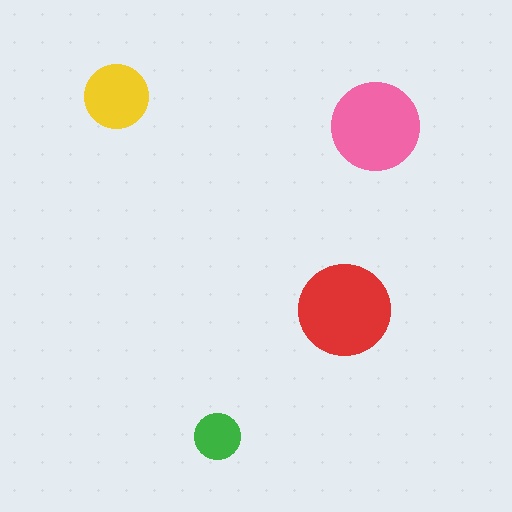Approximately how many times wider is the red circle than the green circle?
About 2 times wider.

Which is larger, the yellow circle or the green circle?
The yellow one.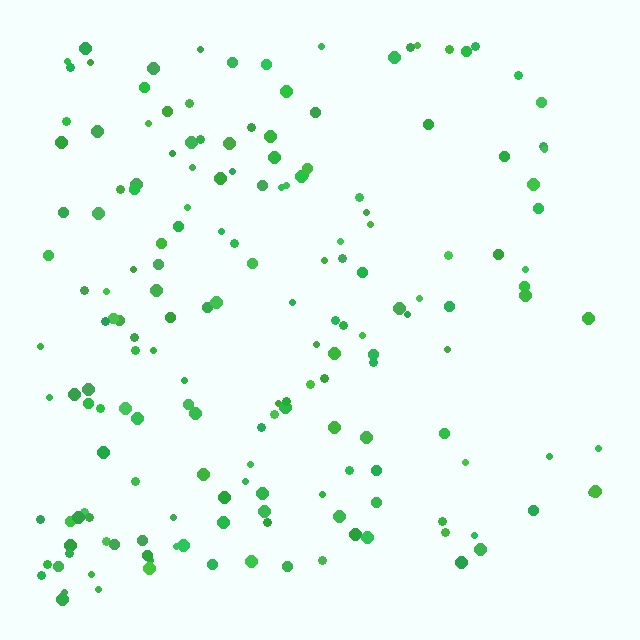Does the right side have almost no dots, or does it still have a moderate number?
Still a moderate number, just noticeably fewer than the left.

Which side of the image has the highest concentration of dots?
The left.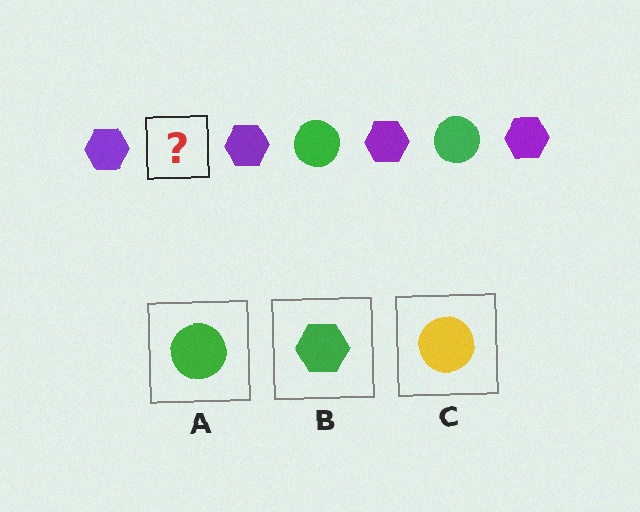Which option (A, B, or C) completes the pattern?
A.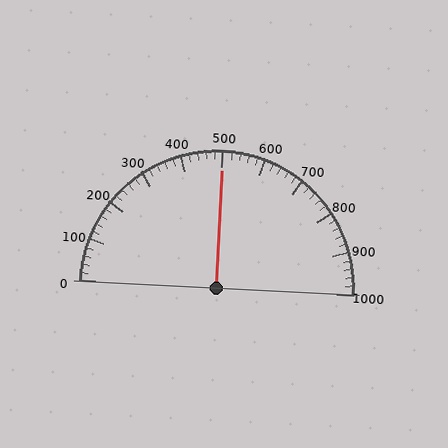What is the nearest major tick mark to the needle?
The nearest major tick mark is 500.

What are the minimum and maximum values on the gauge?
The gauge ranges from 0 to 1000.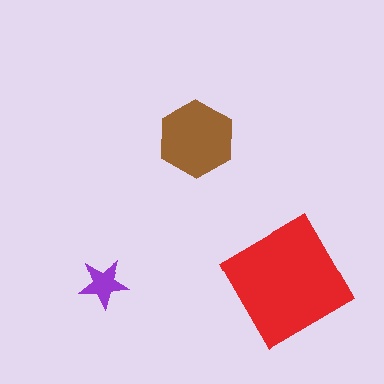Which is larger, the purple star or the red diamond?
The red diamond.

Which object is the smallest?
The purple star.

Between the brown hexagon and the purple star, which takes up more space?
The brown hexagon.